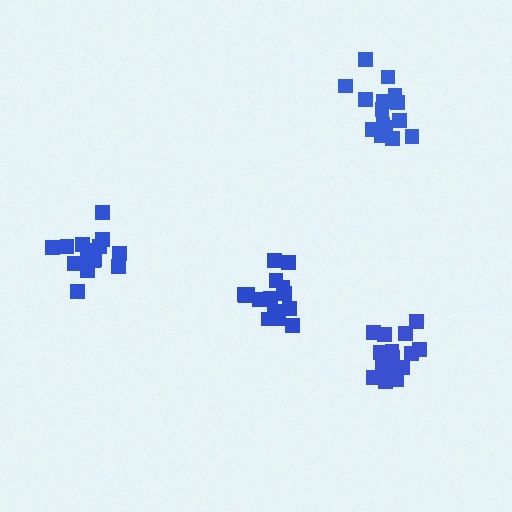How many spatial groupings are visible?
There are 4 spatial groupings.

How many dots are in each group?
Group 1: 15 dots, Group 2: 16 dots, Group 3: 17 dots, Group 4: 15 dots (63 total).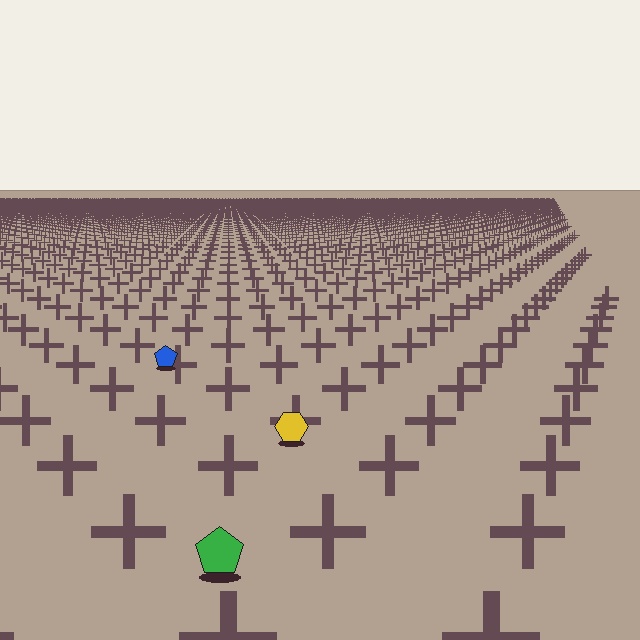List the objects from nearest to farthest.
From nearest to farthest: the green pentagon, the yellow hexagon, the blue pentagon.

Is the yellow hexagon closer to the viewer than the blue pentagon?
Yes. The yellow hexagon is closer — you can tell from the texture gradient: the ground texture is coarser near it.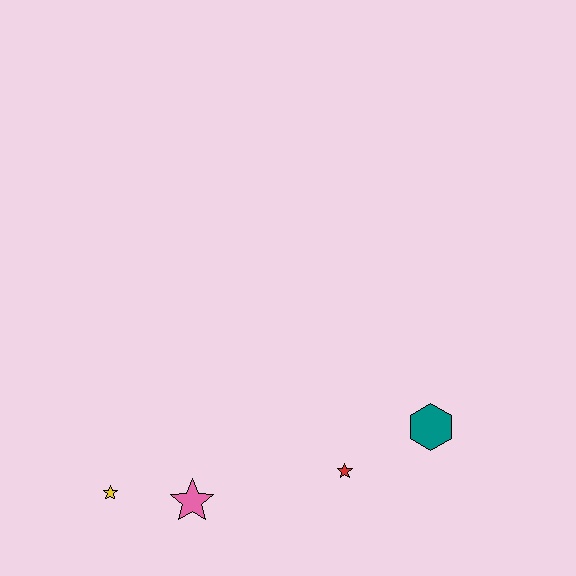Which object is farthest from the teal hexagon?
The yellow star is farthest from the teal hexagon.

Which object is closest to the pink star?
The yellow star is closest to the pink star.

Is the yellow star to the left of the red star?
Yes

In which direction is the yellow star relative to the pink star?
The yellow star is to the left of the pink star.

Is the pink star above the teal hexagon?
No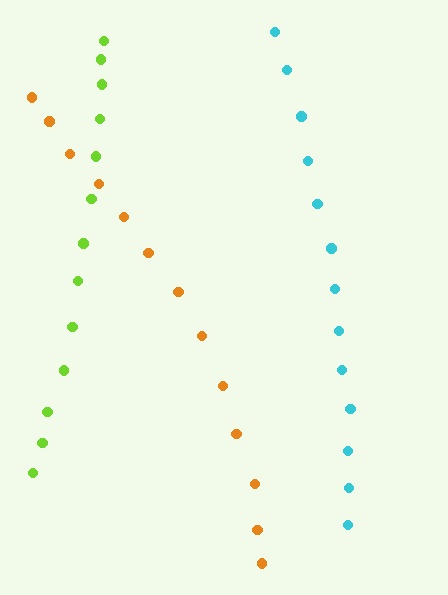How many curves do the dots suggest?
There are 3 distinct paths.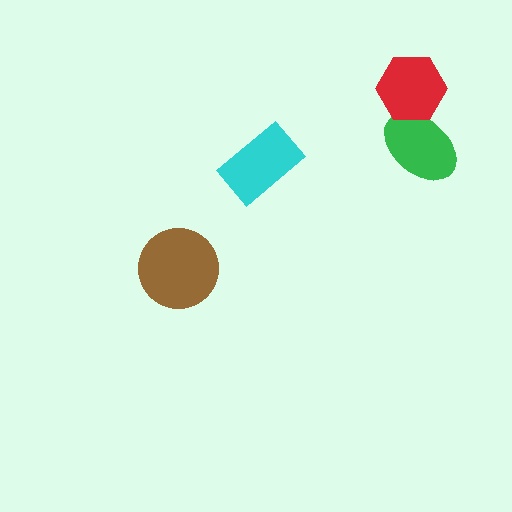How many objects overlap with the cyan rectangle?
0 objects overlap with the cyan rectangle.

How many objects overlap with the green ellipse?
1 object overlaps with the green ellipse.